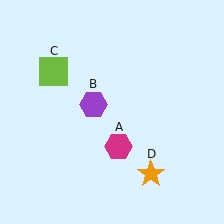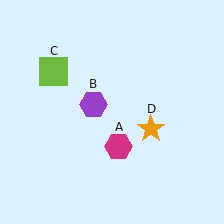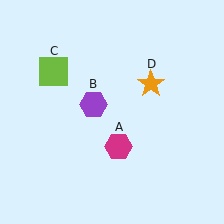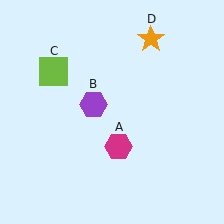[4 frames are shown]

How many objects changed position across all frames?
1 object changed position: orange star (object D).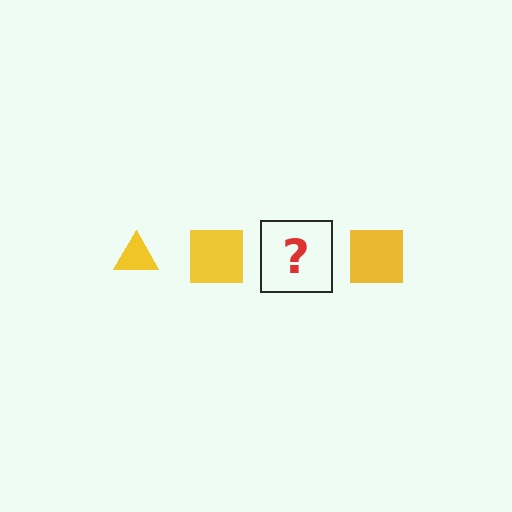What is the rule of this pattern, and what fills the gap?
The rule is that the pattern cycles through triangle, square shapes in yellow. The gap should be filled with a yellow triangle.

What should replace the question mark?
The question mark should be replaced with a yellow triangle.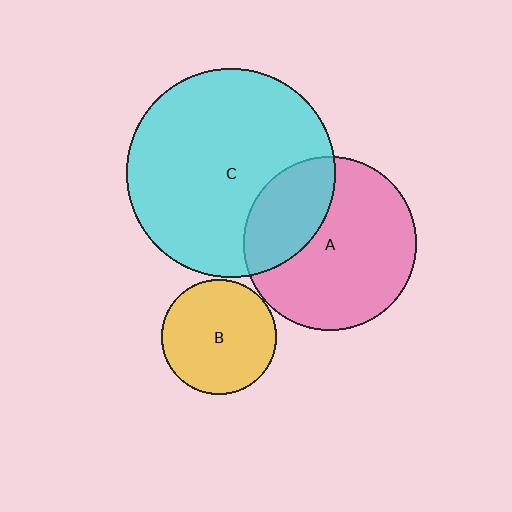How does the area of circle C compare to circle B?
Approximately 3.3 times.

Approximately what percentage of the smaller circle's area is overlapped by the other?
Approximately 30%.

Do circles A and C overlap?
Yes.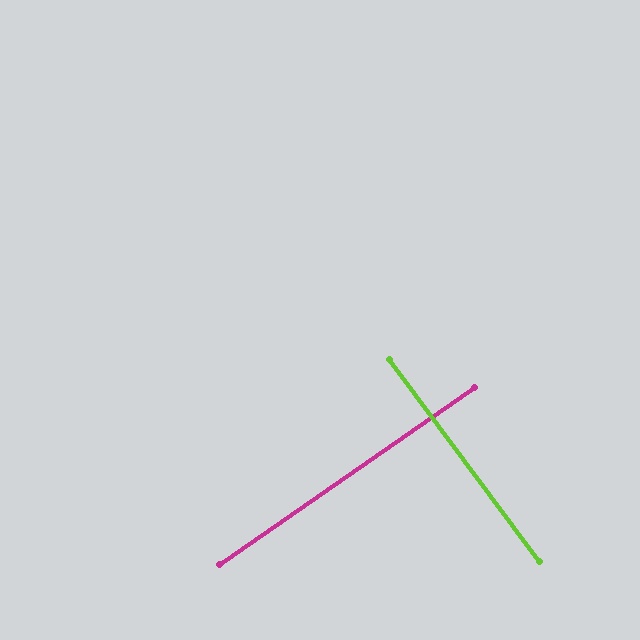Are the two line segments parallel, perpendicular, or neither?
Perpendicular — they meet at approximately 88°.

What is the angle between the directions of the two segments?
Approximately 88 degrees.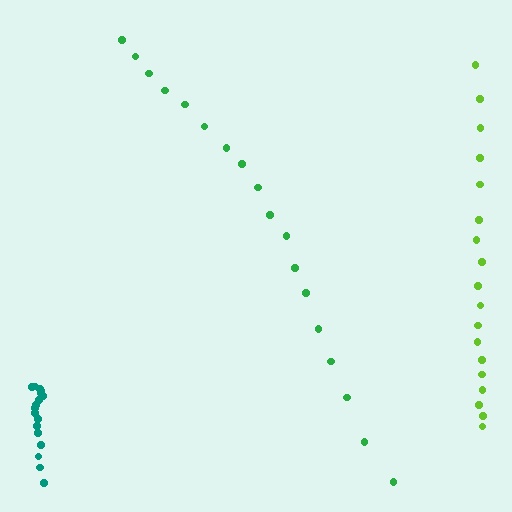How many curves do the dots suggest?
There are 3 distinct paths.